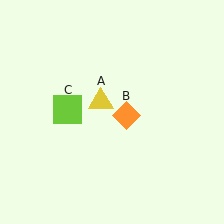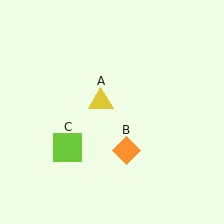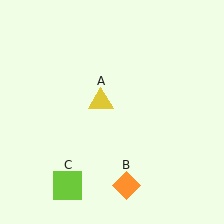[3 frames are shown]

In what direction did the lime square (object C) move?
The lime square (object C) moved down.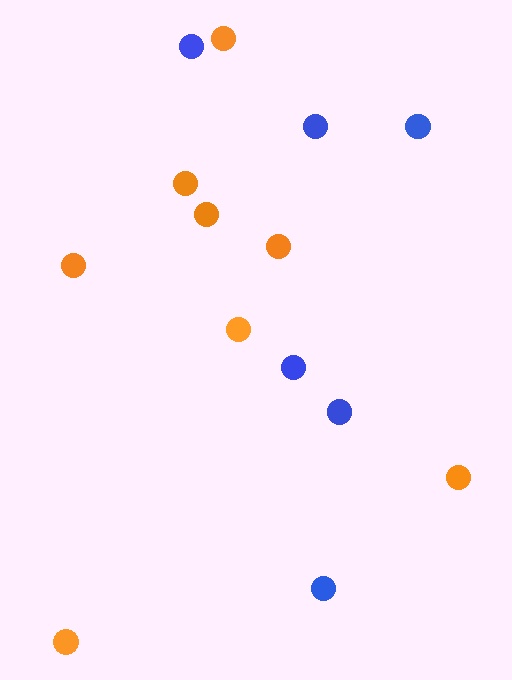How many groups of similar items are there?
There are 2 groups: one group of orange circles (8) and one group of blue circles (6).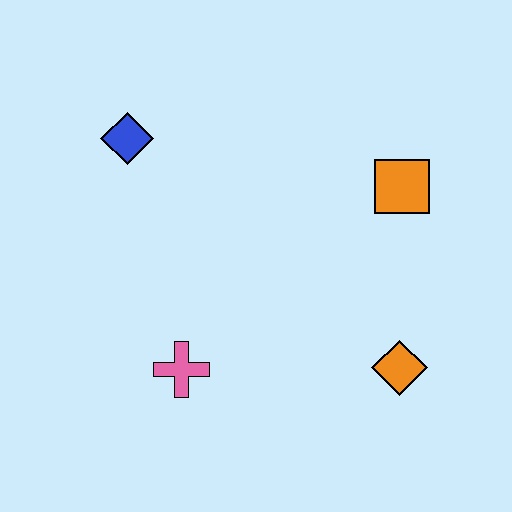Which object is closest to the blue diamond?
The pink cross is closest to the blue diamond.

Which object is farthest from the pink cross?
The orange square is farthest from the pink cross.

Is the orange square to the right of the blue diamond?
Yes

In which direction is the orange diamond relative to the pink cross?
The orange diamond is to the right of the pink cross.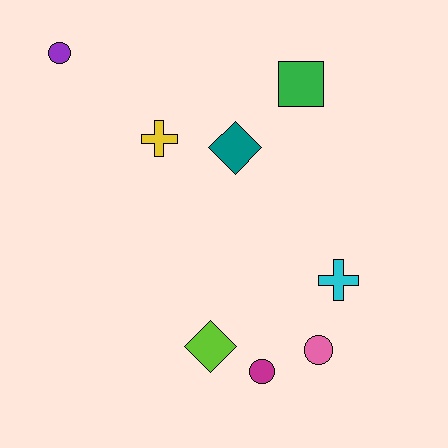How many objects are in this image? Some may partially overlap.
There are 8 objects.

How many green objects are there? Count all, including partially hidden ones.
There is 1 green object.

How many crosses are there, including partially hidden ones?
There are 2 crosses.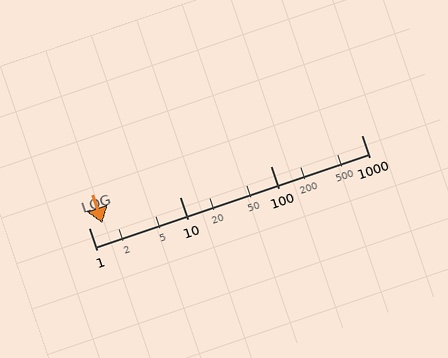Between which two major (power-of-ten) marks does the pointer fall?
The pointer is between 1 and 10.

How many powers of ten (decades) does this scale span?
The scale spans 3 decades, from 1 to 1000.